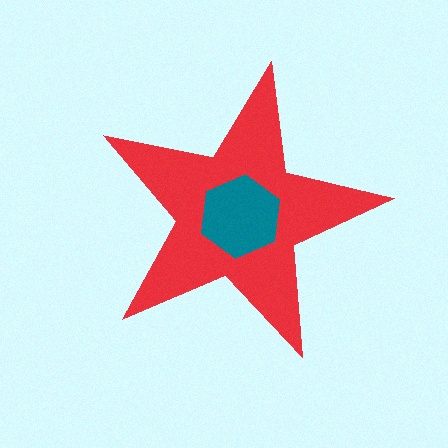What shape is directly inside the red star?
The teal hexagon.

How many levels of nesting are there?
2.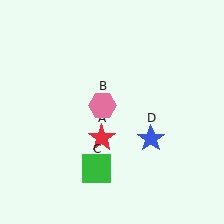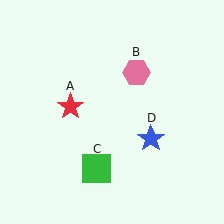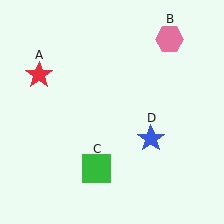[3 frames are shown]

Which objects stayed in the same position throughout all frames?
Green square (object C) and blue star (object D) remained stationary.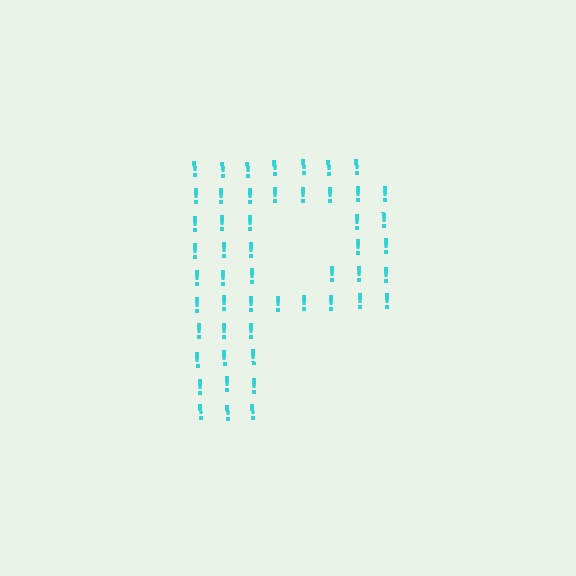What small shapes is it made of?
It is made of small exclamation marks.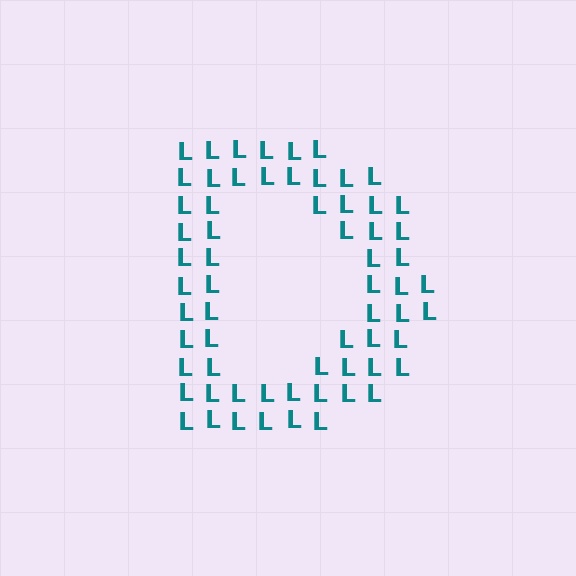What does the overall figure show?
The overall figure shows the letter D.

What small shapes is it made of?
It is made of small letter L's.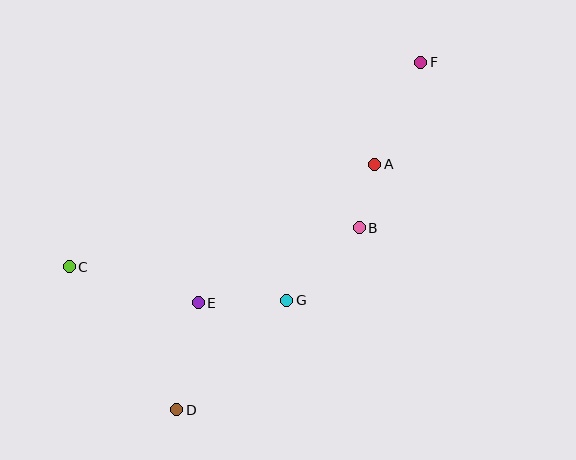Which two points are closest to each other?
Points A and B are closest to each other.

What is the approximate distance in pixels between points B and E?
The distance between B and E is approximately 178 pixels.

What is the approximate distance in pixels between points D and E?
The distance between D and E is approximately 109 pixels.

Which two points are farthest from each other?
Points D and F are farthest from each other.